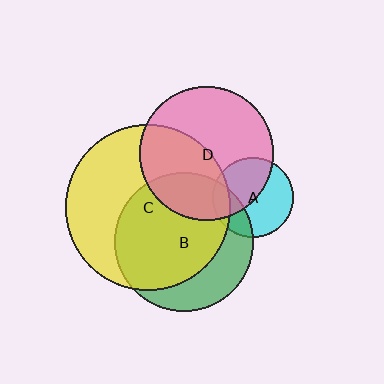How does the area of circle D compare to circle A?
Approximately 2.8 times.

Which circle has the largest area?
Circle C (yellow).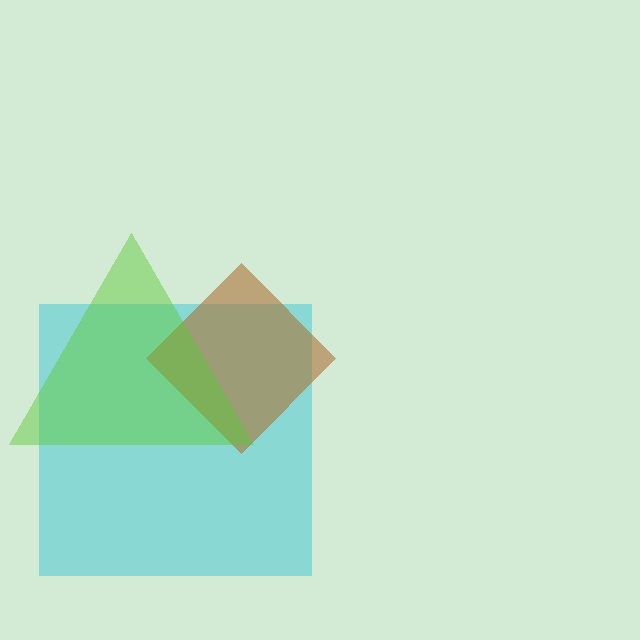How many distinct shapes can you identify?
There are 3 distinct shapes: a cyan square, a brown diamond, a lime triangle.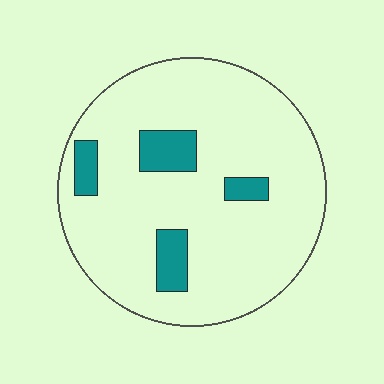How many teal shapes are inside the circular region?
4.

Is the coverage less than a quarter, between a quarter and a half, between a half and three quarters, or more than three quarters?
Less than a quarter.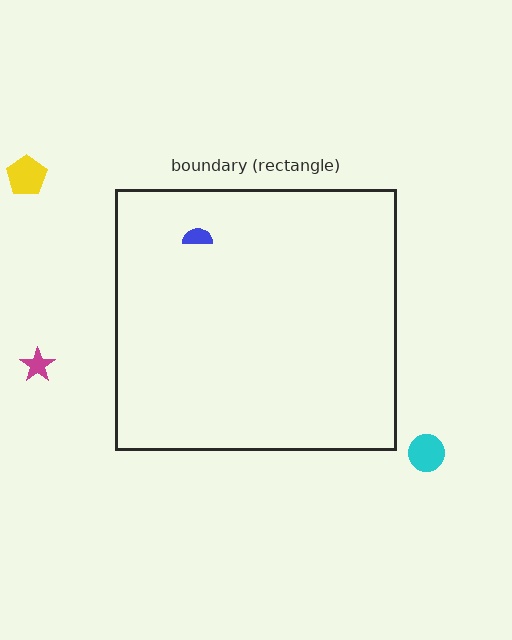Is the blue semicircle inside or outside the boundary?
Inside.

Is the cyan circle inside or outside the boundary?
Outside.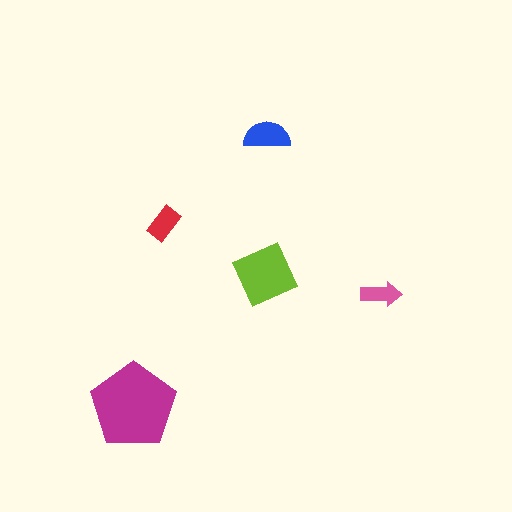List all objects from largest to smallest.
The magenta pentagon, the lime diamond, the blue semicircle, the red rectangle, the pink arrow.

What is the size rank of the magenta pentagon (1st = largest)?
1st.